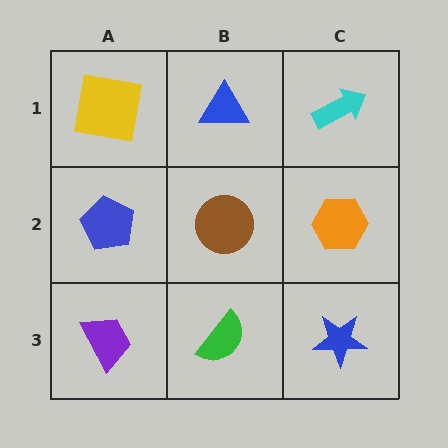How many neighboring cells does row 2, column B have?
4.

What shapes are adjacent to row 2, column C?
A cyan arrow (row 1, column C), a blue star (row 3, column C), a brown circle (row 2, column B).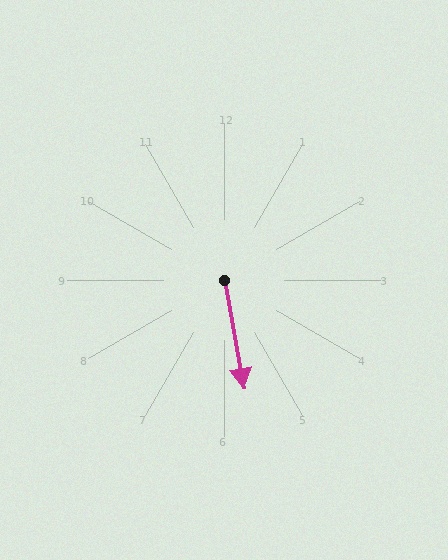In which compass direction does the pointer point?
South.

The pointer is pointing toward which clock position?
Roughly 6 o'clock.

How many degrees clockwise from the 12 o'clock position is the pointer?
Approximately 170 degrees.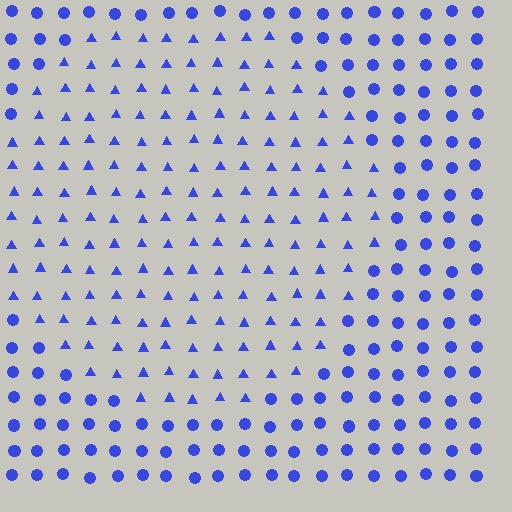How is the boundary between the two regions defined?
The boundary is defined by a change in element shape: triangles inside vs. circles outside. All elements share the same color and spacing.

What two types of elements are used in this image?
The image uses triangles inside the circle region and circles outside it.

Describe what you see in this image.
The image is filled with small blue elements arranged in a uniform grid. A circle-shaped region contains triangles, while the surrounding area contains circles. The boundary is defined purely by the change in element shape.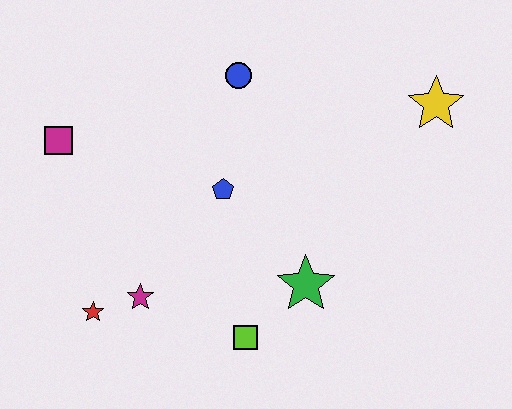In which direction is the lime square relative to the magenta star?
The lime square is to the right of the magenta star.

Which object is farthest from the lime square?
The yellow star is farthest from the lime square.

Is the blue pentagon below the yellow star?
Yes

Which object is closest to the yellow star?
The blue circle is closest to the yellow star.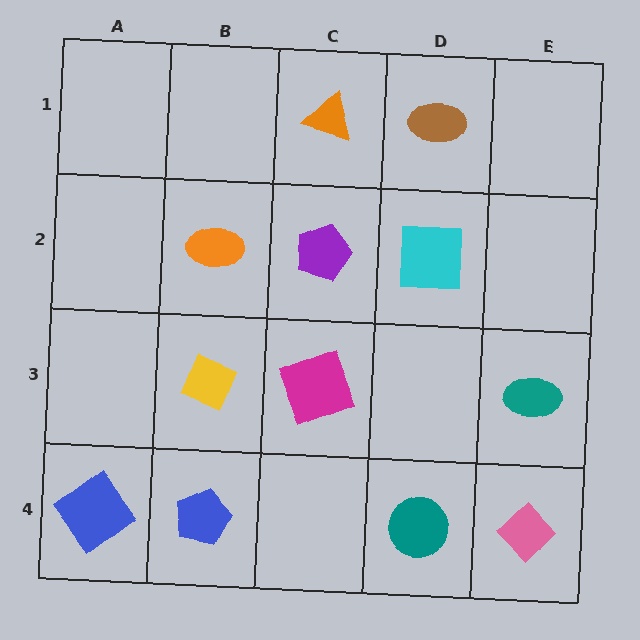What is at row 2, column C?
A purple pentagon.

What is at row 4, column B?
A blue pentagon.